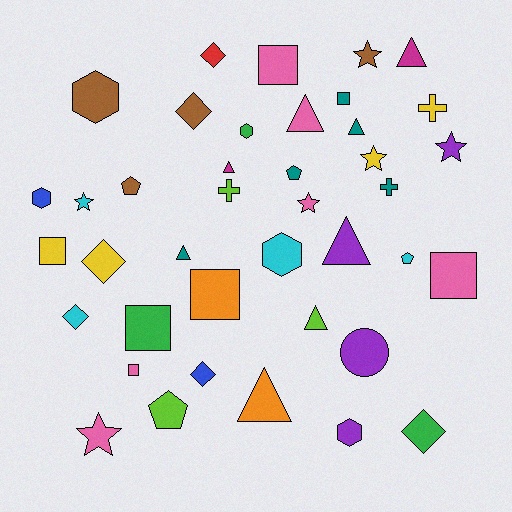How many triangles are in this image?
There are 8 triangles.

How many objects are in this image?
There are 40 objects.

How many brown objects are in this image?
There are 4 brown objects.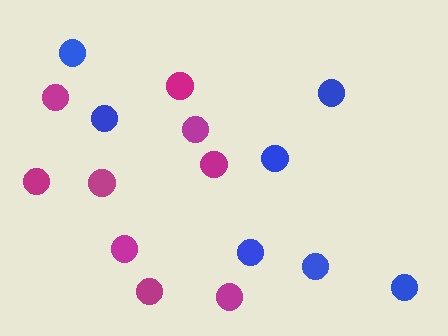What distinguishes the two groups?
There are 2 groups: one group of magenta circles (9) and one group of blue circles (7).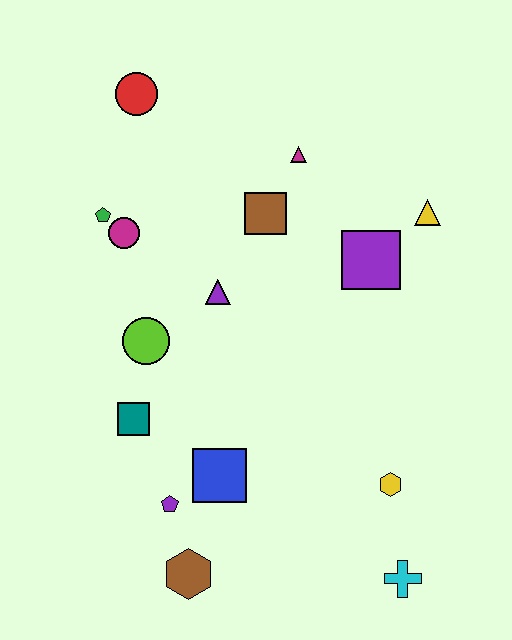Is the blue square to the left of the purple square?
Yes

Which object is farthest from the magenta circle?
The cyan cross is farthest from the magenta circle.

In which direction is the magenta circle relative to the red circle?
The magenta circle is below the red circle.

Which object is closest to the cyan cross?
The yellow hexagon is closest to the cyan cross.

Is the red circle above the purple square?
Yes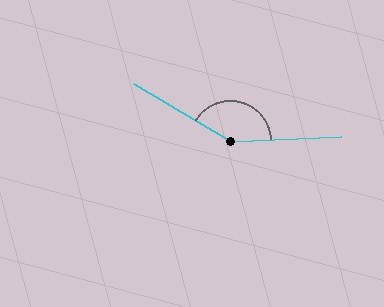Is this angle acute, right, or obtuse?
It is obtuse.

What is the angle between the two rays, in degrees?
Approximately 146 degrees.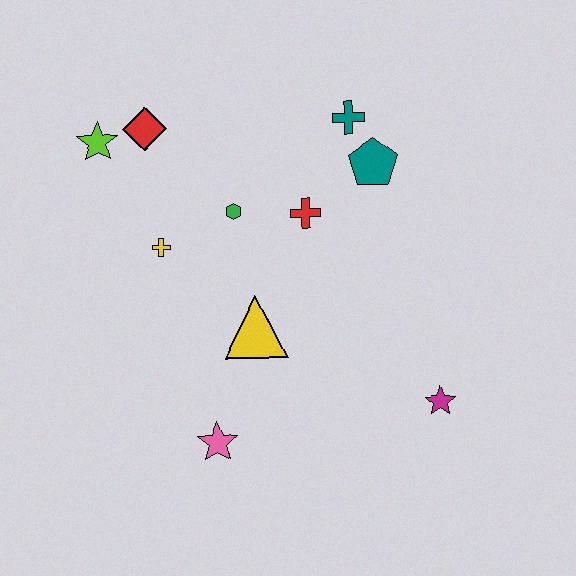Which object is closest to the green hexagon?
The red cross is closest to the green hexagon.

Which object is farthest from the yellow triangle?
The lime star is farthest from the yellow triangle.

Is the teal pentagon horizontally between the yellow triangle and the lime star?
No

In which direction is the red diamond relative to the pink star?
The red diamond is above the pink star.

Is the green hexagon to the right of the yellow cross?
Yes